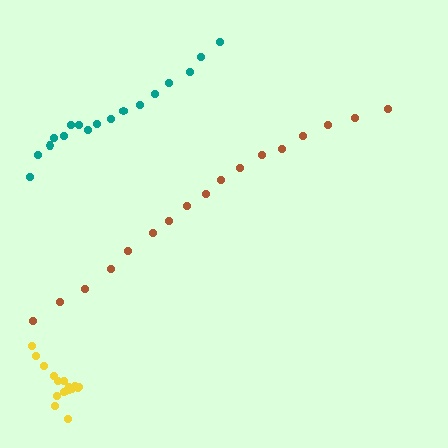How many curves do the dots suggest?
There are 3 distinct paths.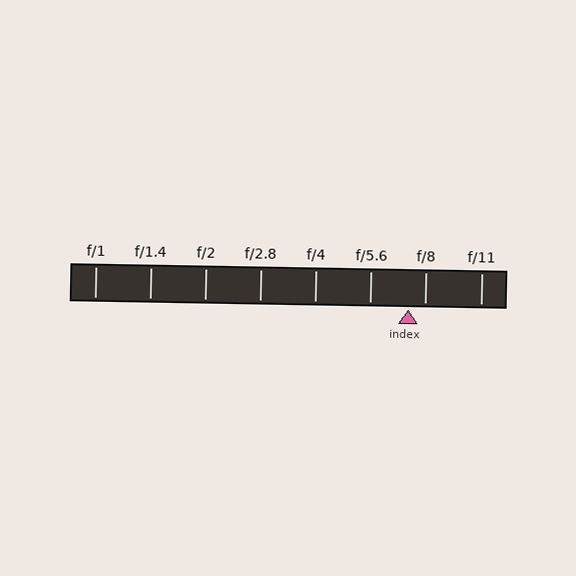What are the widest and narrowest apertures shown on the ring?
The widest aperture shown is f/1 and the narrowest is f/11.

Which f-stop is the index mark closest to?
The index mark is closest to f/8.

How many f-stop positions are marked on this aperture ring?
There are 8 f-stop positions marked.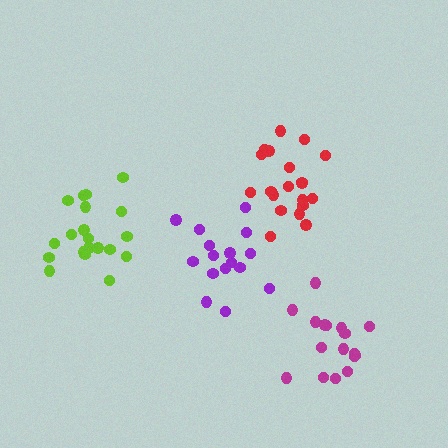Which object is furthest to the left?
The lime cluster is leftmost.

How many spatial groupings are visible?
There are 4 spatial groupings.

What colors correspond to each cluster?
The clusters are colored: purple, lime, magenta, red.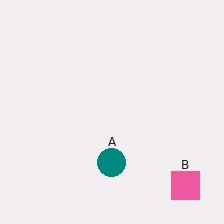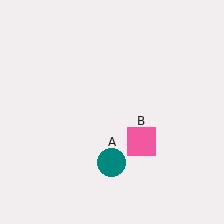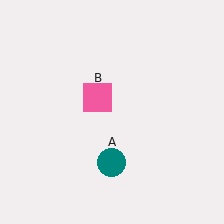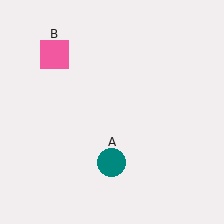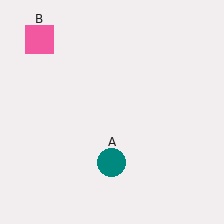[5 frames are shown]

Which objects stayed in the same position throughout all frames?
Teal circle (object A) remained stationary.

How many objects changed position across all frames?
1 object changed position: pink square (object B).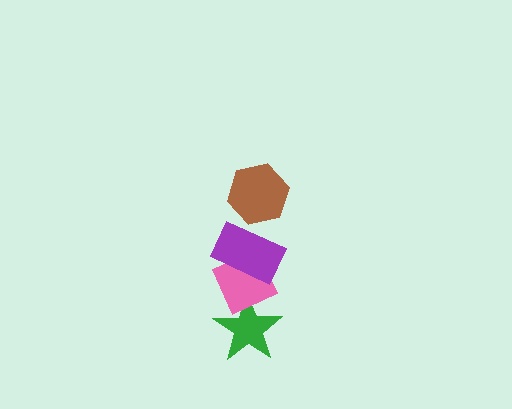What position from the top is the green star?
The green star is 4th from the top.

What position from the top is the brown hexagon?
The brown hexagon is 1st from the top.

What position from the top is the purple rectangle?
The purple rectangle is 2nd from the top.